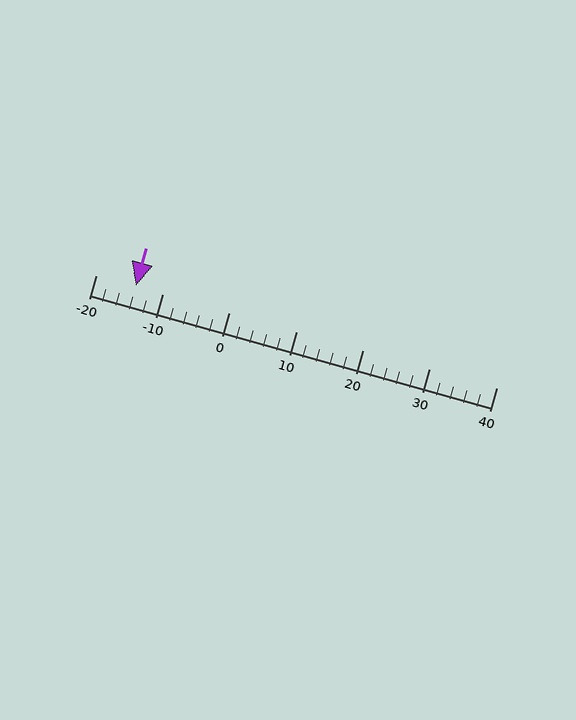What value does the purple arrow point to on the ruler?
The purple arrow points to approximately -14.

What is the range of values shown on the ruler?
The ruler shows values from -20 to 40.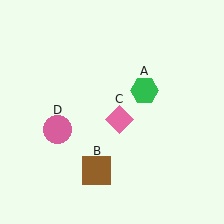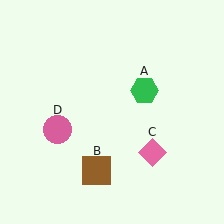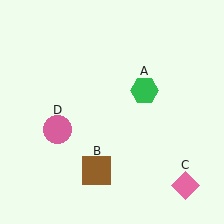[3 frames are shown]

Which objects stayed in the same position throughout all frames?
Green hexagon (object A) and brown square (object B) and pink circle (object D) remained stationary.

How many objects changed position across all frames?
1 object changed position: pink diamond (object C).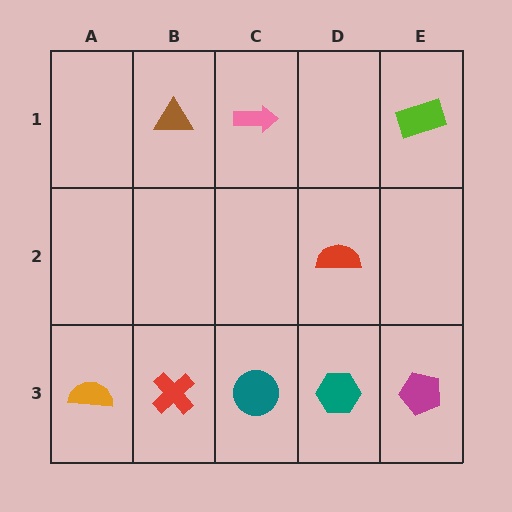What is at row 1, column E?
A lime rectangle.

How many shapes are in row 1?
3 shapes.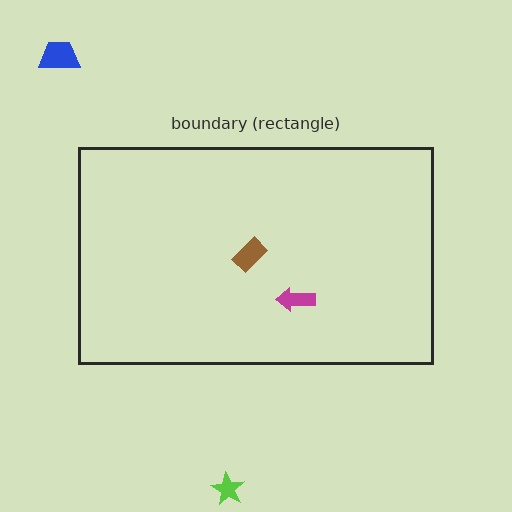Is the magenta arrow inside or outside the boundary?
Inside.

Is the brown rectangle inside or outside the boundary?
Inside.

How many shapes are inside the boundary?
2 inside, 2 outside.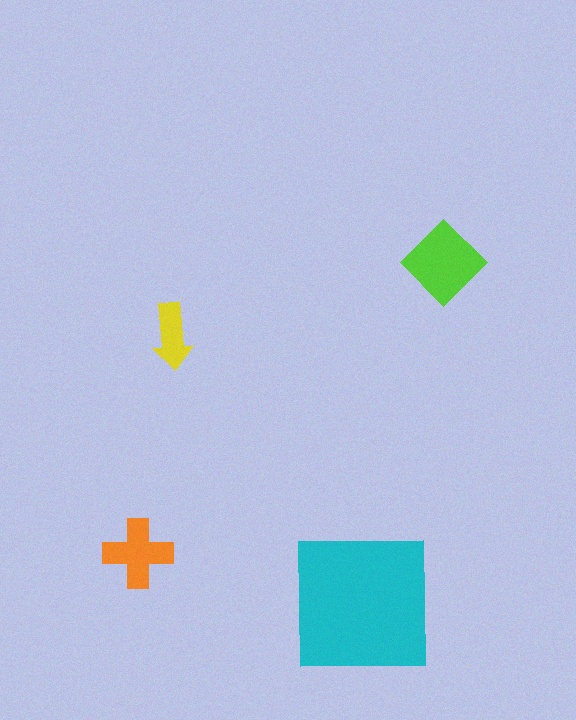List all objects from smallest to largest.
The yellow arrow, the orange cross, the lime diamond, the cyan square.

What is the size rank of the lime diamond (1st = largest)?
2nd.